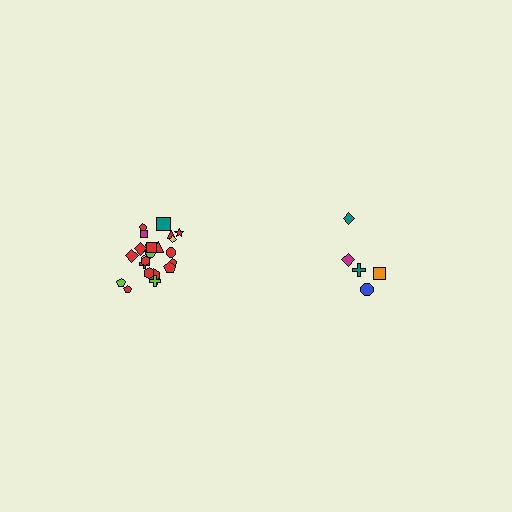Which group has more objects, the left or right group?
The left group.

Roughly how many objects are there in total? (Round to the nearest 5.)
Roughly 30 objects in total.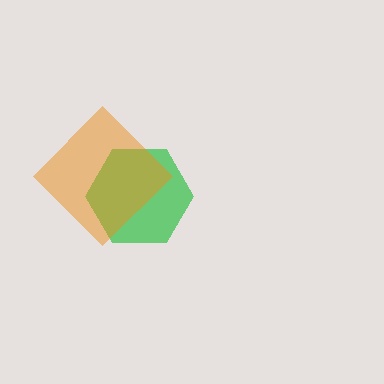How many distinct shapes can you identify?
There are 2 distinct shapes: a green hexagon, an orange diamond.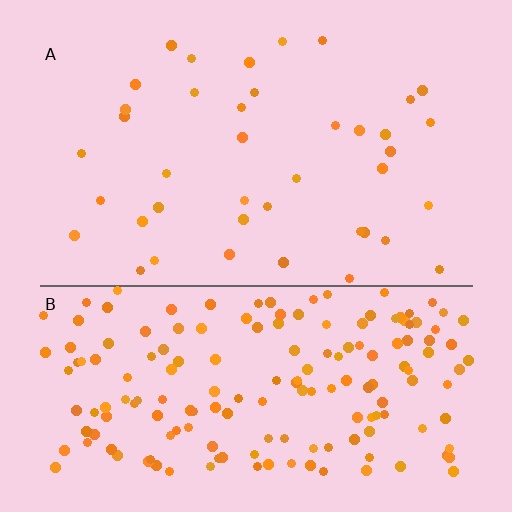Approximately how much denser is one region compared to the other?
Approximately 4.4× — region B over region A.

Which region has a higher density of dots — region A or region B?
B (the bottom).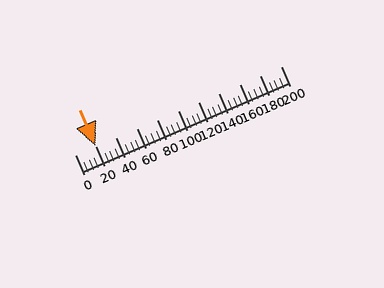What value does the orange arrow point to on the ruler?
The orange arrow points to approximately 20.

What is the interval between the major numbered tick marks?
The major tick marks are spaced 20 units apart.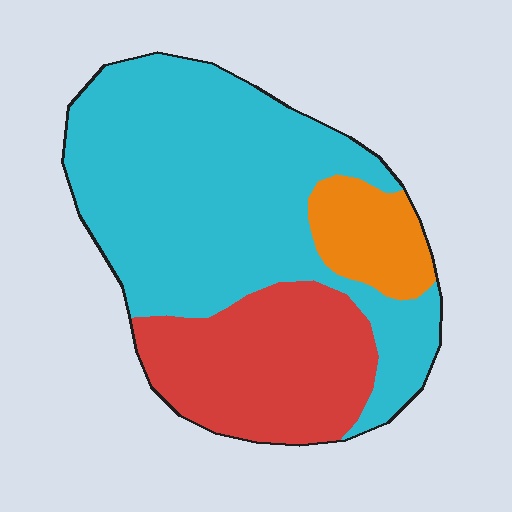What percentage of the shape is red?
Red covers 28% of the shape.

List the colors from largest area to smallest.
From largest to smallest: cyan, red, orange.